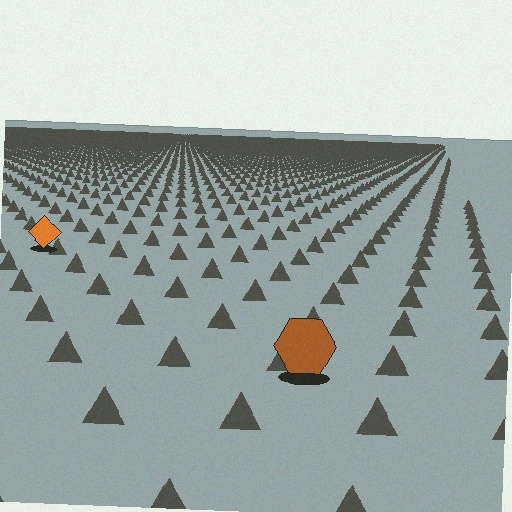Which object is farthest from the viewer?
The orange diamond is farthest from the viewer. It appears smaller and the ground texture around it is denser.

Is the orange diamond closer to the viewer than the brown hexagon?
No. The brown hexagon is closer — you can tell from the texture gradient: the ground texture is coarser near it.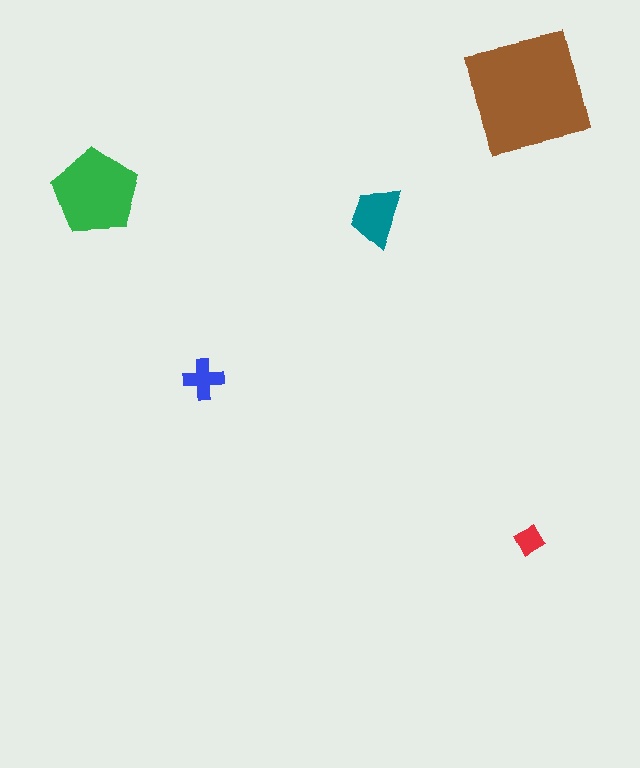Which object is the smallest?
The red diamond.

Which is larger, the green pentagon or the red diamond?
The green pentagon.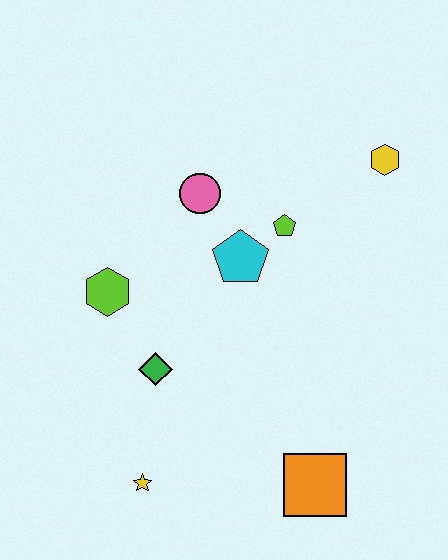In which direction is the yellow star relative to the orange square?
The yellow star is to the left of the orange square.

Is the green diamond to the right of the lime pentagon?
No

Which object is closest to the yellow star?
The green diamond is closest to the yellow star.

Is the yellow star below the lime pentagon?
Yes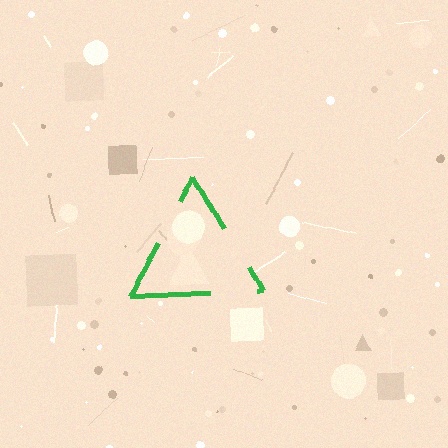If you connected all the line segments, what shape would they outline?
They would outline a triangle.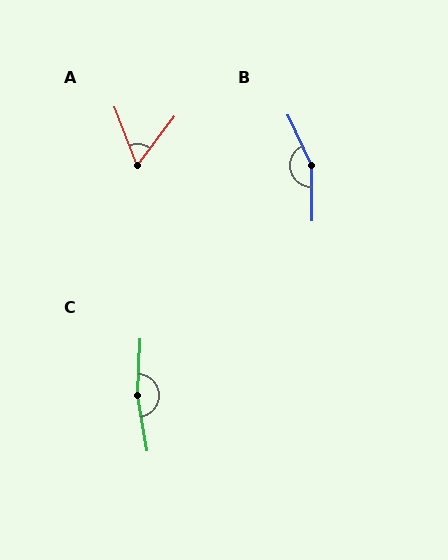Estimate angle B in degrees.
Approximately 155 degrees.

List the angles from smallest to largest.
A (58°), B (155°), C (168°).